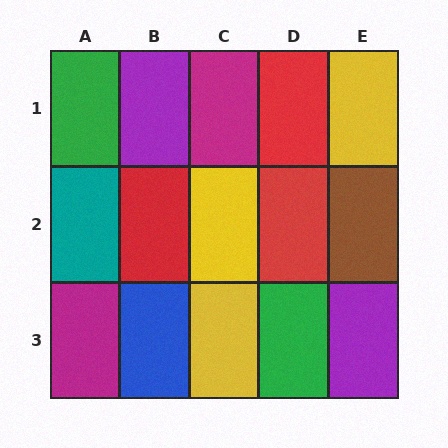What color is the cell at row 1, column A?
Green.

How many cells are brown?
1 cell is brown.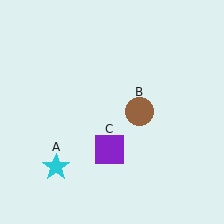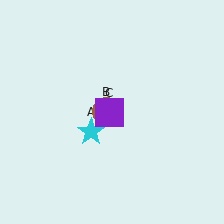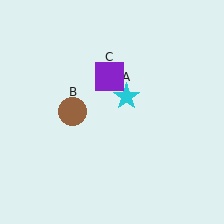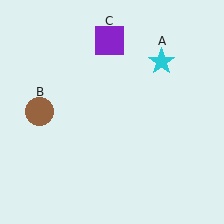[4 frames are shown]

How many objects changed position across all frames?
3 objects changed position: cyan star (object A), brown circle (object B), purple square (object C).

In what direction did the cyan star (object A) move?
The cyan star (object A) moved up and to the right.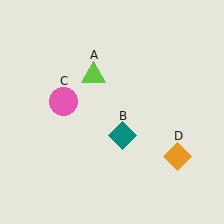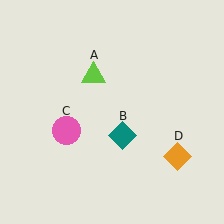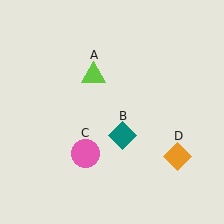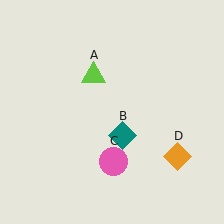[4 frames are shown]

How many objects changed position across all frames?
1 object changed position: pink circle (object C).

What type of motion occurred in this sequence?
The pink circle (object C) rotated counterclockwise around the center of the scene.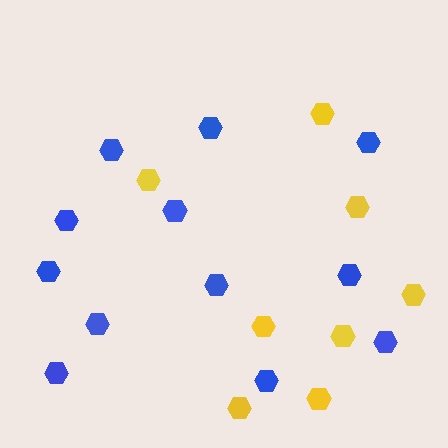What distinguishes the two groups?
There are 2 groups: one group of yellow hexagons (8) and one group of blue hexagons (12).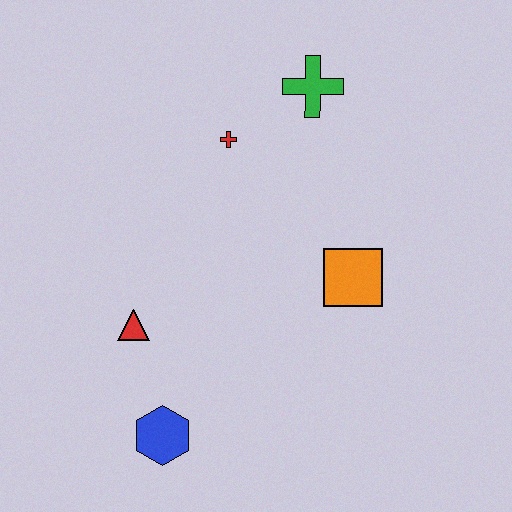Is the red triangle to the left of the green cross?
Yes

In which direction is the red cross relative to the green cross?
The red cross is to the left of the green cross.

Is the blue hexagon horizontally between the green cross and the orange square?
No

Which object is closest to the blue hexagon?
The red triangle is closest to the blue hexagon.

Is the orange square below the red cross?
Yes